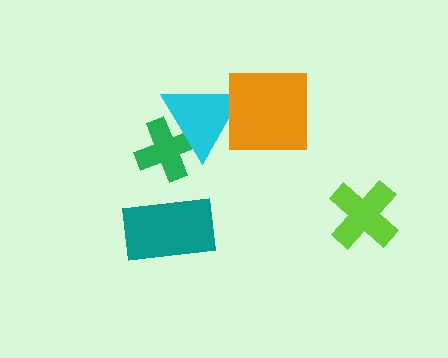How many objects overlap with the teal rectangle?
0 objects overlap with the teal rectangle.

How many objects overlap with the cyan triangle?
2 objects overlap with the cyan triangle.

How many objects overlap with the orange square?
1 object overlaps with the orange square.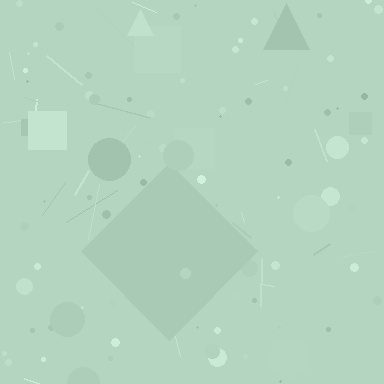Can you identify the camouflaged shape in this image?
The camouflaged shape is a diamond.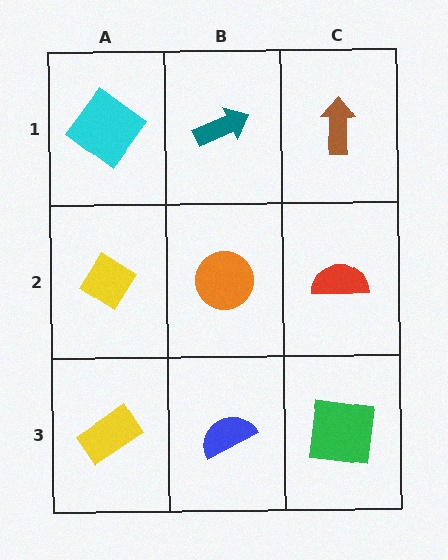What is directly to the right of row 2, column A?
An orange circle.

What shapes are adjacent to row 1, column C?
A red semicircle (row 2, column C), a teal arrow (row 1, column B).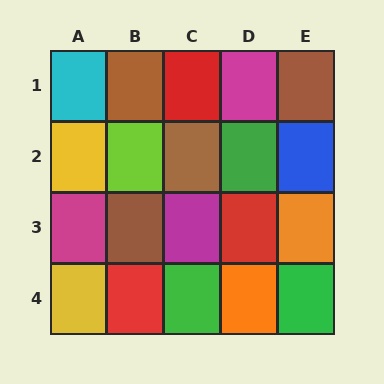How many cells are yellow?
2 cells are yellow.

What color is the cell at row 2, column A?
Yellow.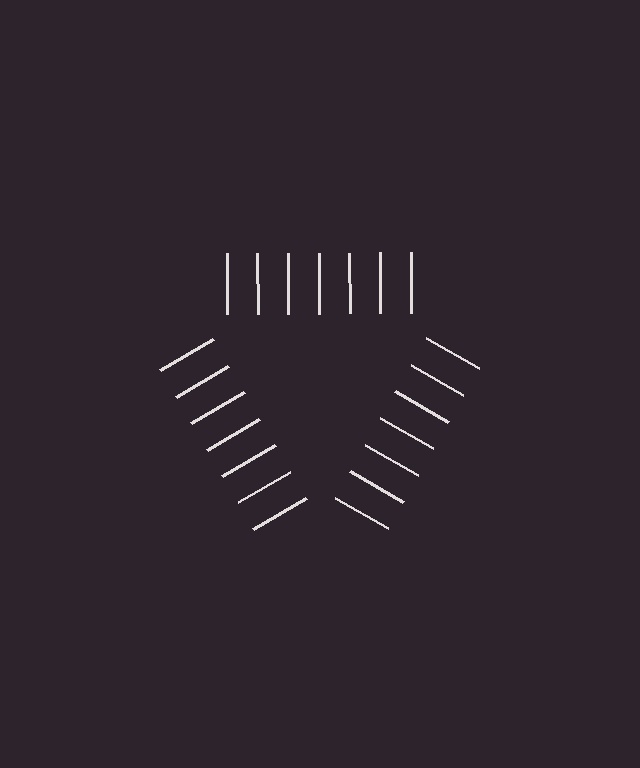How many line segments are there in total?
21 — 7 along each of the 3 edges.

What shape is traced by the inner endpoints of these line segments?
An illusory triangle — the line segments terminate on its edges but no continuous stroke is drawn.